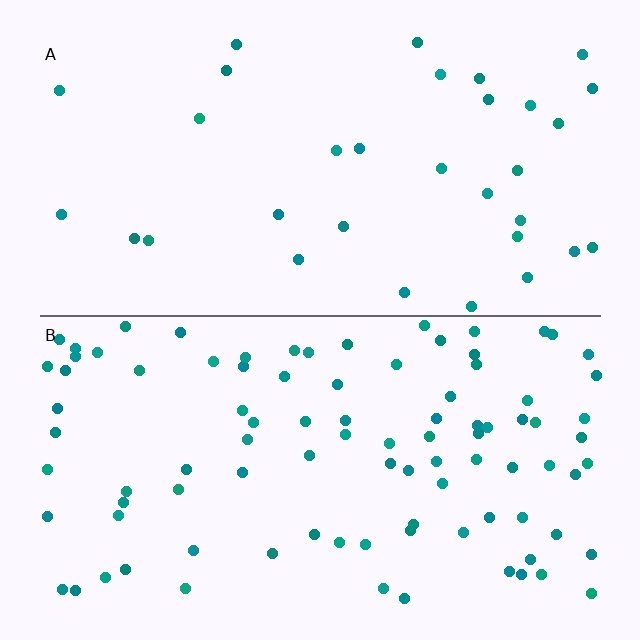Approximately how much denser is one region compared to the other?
Approximately 2.9× — region B over region A.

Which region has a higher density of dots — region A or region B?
B (the bottom).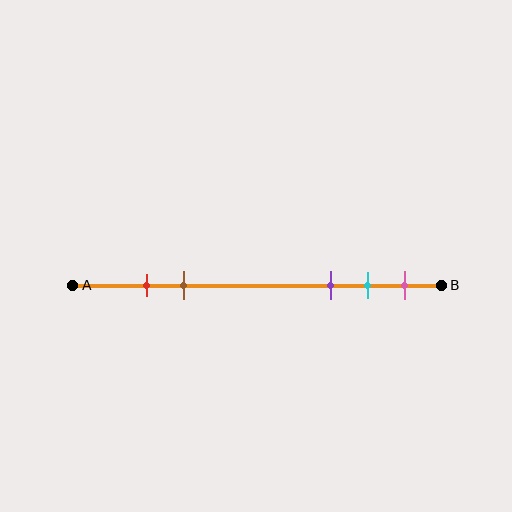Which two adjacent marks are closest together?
The red and brown marks are the closest adjacent pair.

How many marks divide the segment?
There are 5 marks dividing the segment.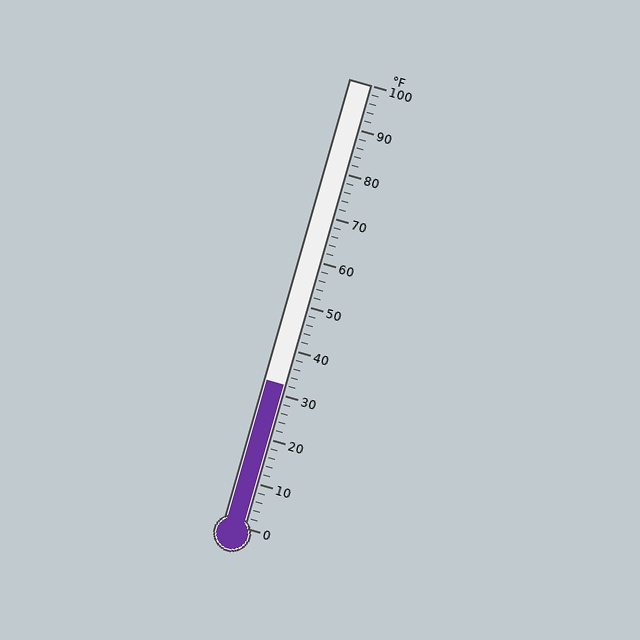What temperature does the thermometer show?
The thermometer shows approximately 32°F.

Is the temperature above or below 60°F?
The temperature is below 60°F.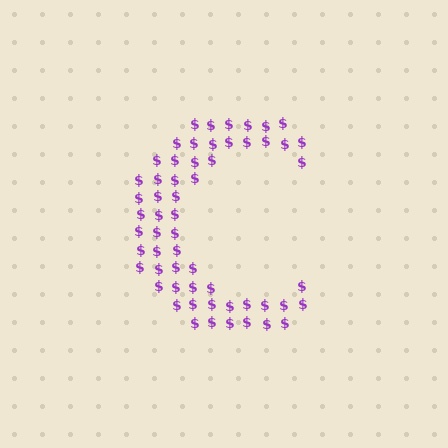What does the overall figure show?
The overall figure shows the letter C.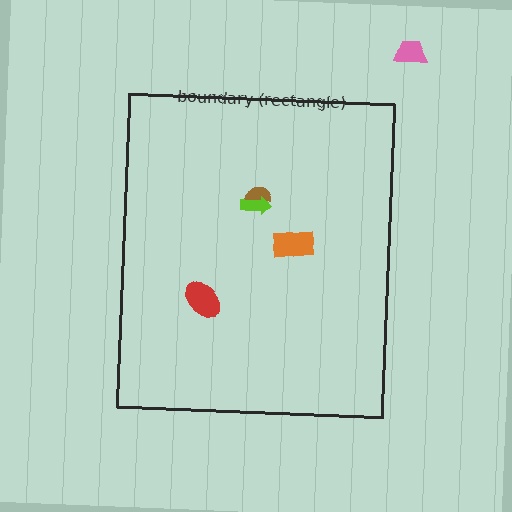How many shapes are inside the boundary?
4 inside, 1 outside.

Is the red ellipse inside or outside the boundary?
Inside.